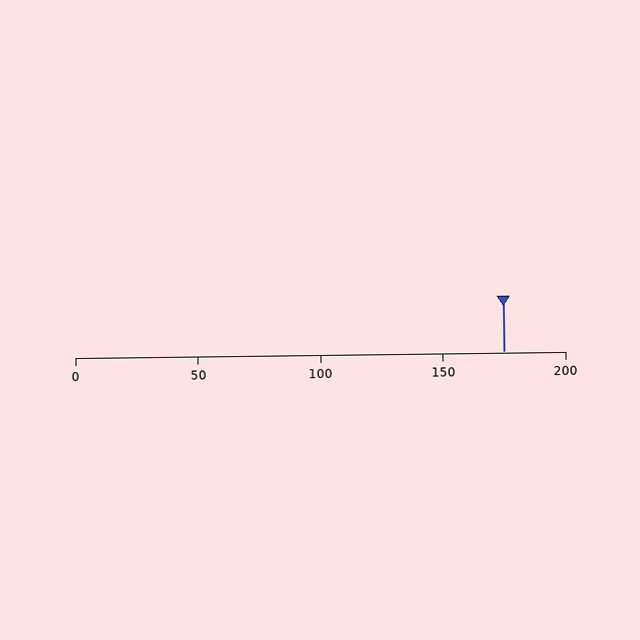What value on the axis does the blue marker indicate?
The marker indicates approximately 175.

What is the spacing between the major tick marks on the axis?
The major ticks are spaced 50 apart.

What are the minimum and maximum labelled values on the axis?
The axis runs from 0 to 200.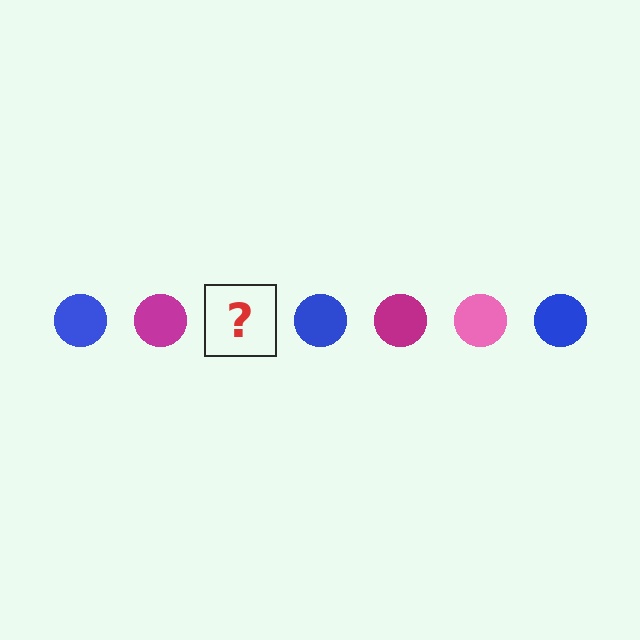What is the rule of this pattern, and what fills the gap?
The rule is that the pattern cycles through blue, magenta, pink circles. The gap should be filled with a pink circle.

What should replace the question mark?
The question mark should be replaced with a pink circle.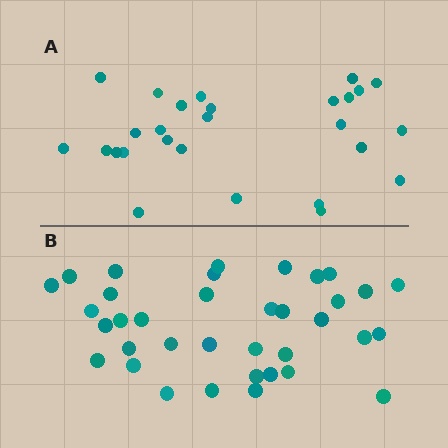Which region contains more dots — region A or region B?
Region B (the bottom region) has more dots.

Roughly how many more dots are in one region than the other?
Region B has roughly 8 or so more dots than region A.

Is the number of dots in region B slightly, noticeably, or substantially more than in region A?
Region B has noticeably more, but not dramatically so. The ratio is roughly 1.3 to 1.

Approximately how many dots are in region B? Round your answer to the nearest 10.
About 40 dots. (The exact count is 36, which rounds to 40.)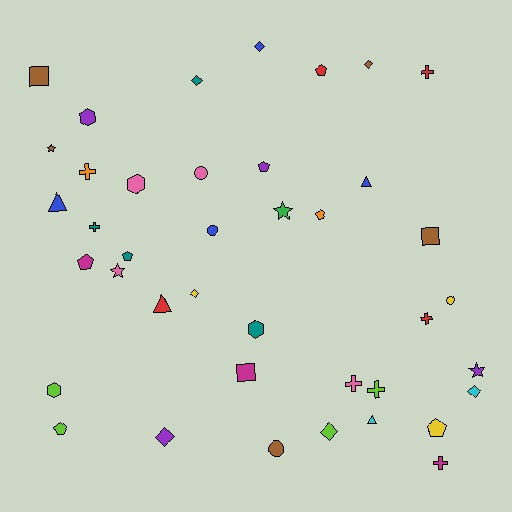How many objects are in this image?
There are 40 objects.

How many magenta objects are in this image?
There are 3 magenta objects.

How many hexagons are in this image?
There are 4 hexagons.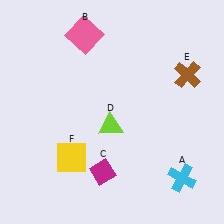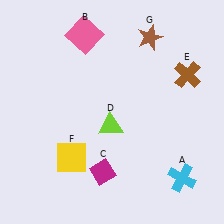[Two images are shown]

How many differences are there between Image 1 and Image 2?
There is 1 difference between the two images.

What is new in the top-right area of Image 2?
A brown star (G) was added in the top-right area of Image 2.